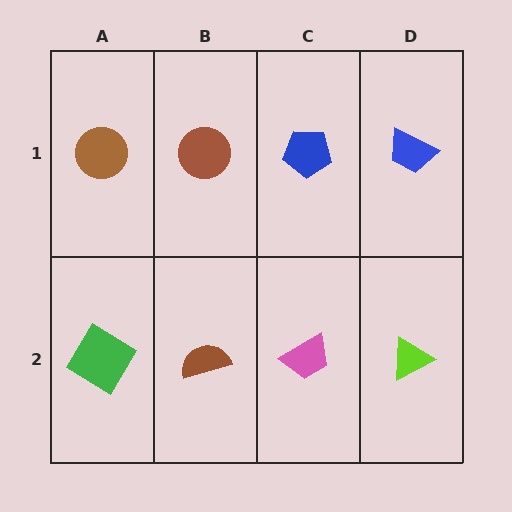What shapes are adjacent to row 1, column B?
A brown semicircle (row 2, column B), a brown circle (row 1, column A), a blue pentagon (row 1, column C).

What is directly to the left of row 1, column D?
A blue pentagon.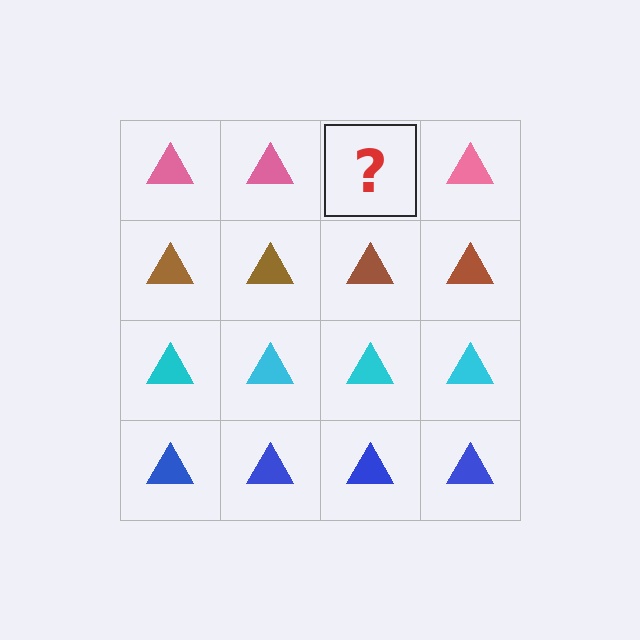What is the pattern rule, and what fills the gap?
The rule is that each row has a consistent color. The gap should be filled with a pink triangle.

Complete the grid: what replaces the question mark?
The question mark should be replaced with a pink triangle.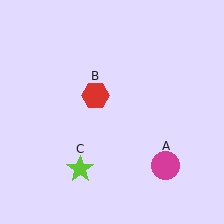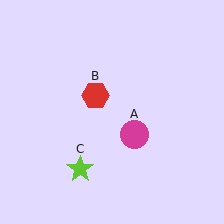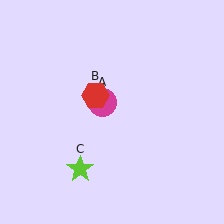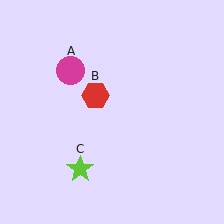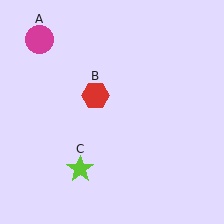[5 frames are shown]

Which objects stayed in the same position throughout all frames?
Red hexagon (object B) and lime star (object C) remained stationary.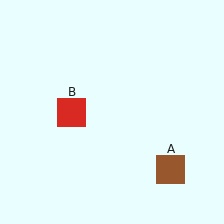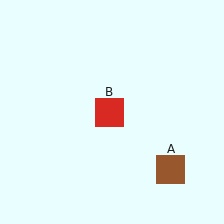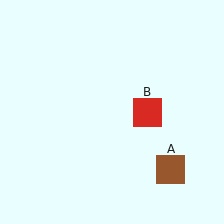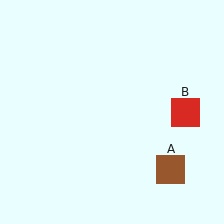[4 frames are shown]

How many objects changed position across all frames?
1 object changed position: red square (object B).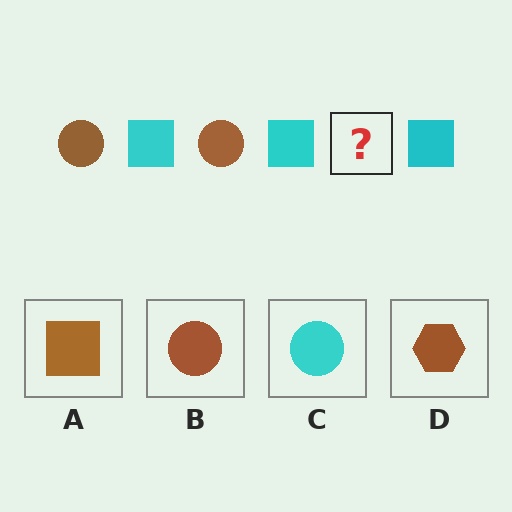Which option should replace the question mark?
Option B.